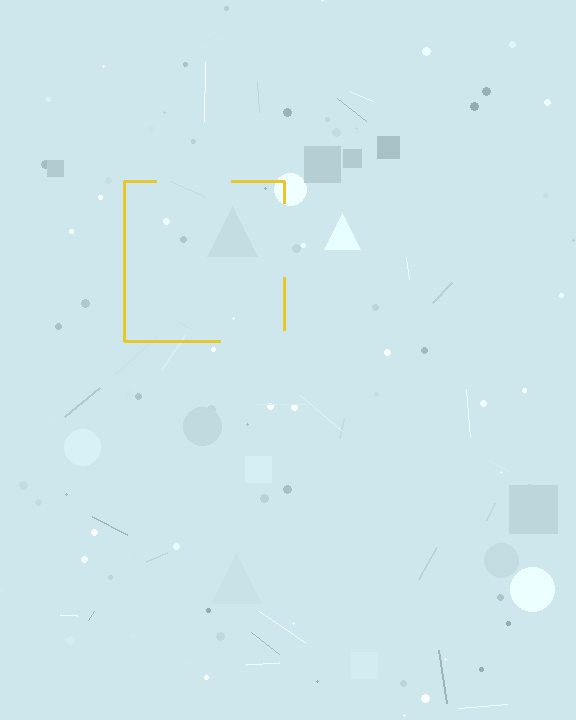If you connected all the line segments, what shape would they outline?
They would outline a square.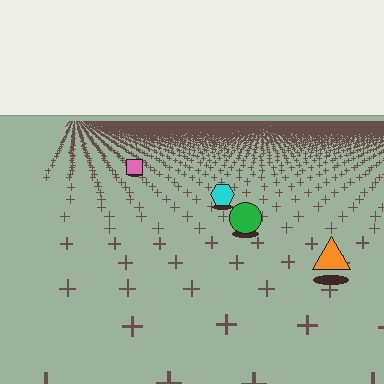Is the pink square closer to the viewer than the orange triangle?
No. The orange triangle is closer — you can tell from the texture gradient: the ground texture is coarser near it.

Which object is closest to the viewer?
The orange triangle is closest. The texture marks near it are larger and more spread out.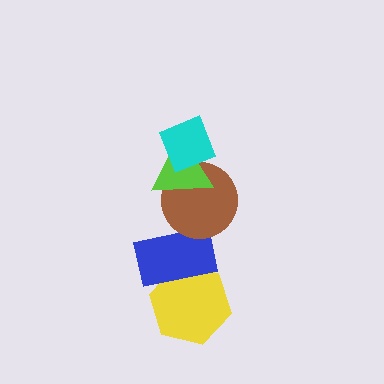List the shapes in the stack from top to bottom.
From top to bottom: the cyan diamond, the lime triangle, the brown circle, the blue rectangle, the yellow hexagon.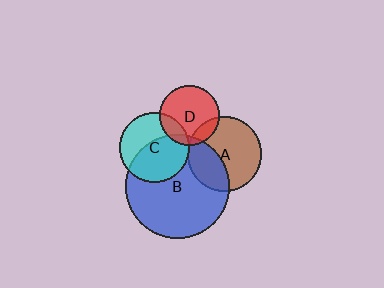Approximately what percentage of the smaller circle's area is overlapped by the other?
Approximately 5%.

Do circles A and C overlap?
Yes.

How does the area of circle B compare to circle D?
Approximately 3.0 times.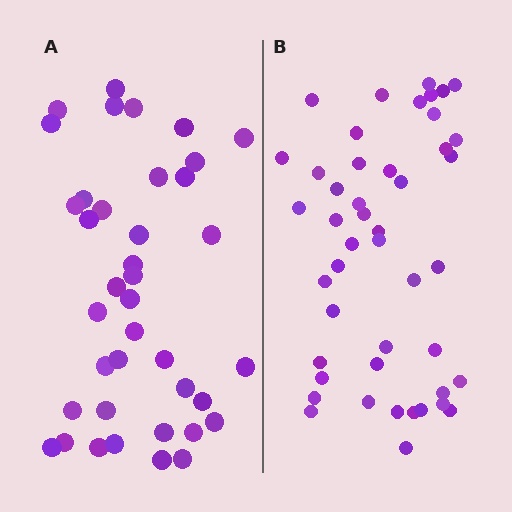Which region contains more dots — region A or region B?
Region B (the right region) has more dots.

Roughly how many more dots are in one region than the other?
Region B has roughly 8 or so more dots than region A.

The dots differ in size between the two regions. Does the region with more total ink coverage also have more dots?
No. Region A has more total ink coverage because its dots are larger, but region B actually contains more individual dots. Total area can be misleading — the number of items is what matters here.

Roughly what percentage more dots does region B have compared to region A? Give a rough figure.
About 20% more.